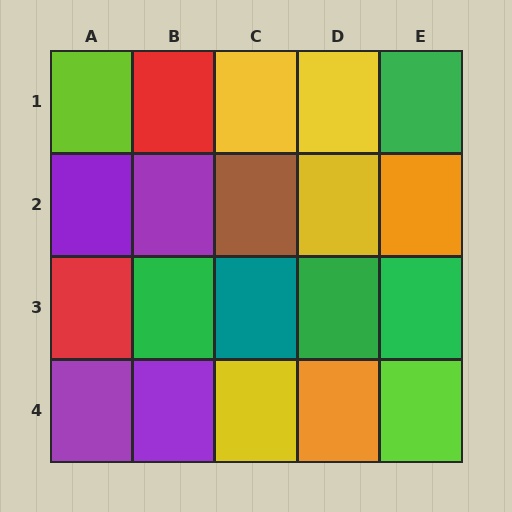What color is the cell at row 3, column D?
Green.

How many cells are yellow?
4 cells are yellow.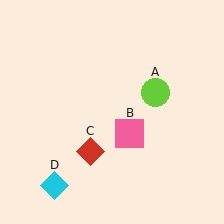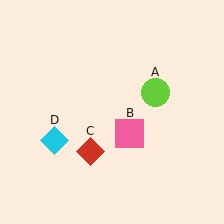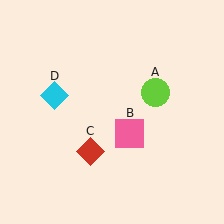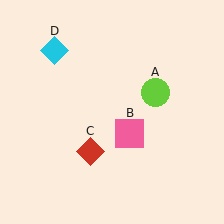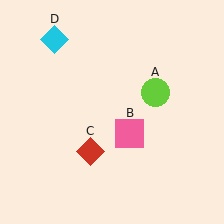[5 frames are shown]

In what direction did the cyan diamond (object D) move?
The cyan diamond (object D) moved up.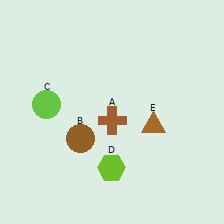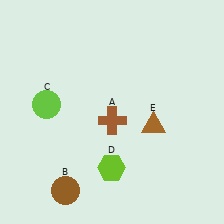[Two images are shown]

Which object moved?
The brown circle (B) moved down.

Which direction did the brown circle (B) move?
The brown circle (B) moved down.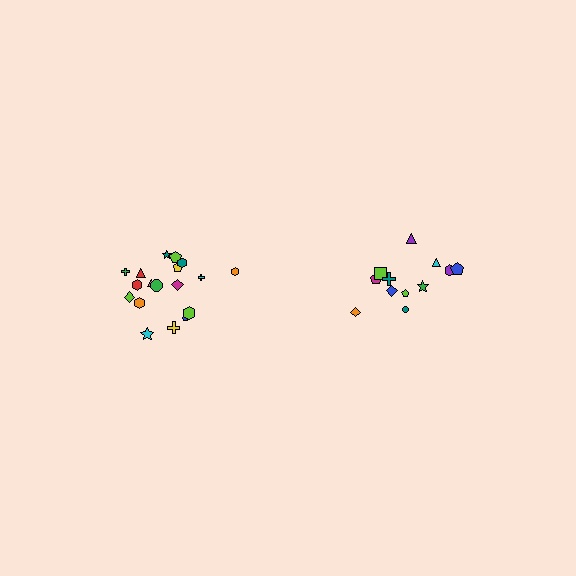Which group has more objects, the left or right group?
The left group.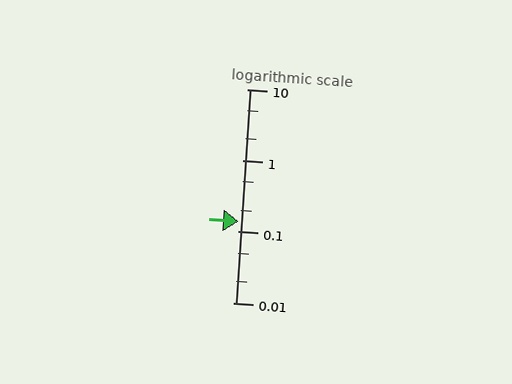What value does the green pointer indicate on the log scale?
The pointer indicates approximately 0.14.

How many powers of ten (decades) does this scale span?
The scale spans 3 decades, from 0.01 to 10.